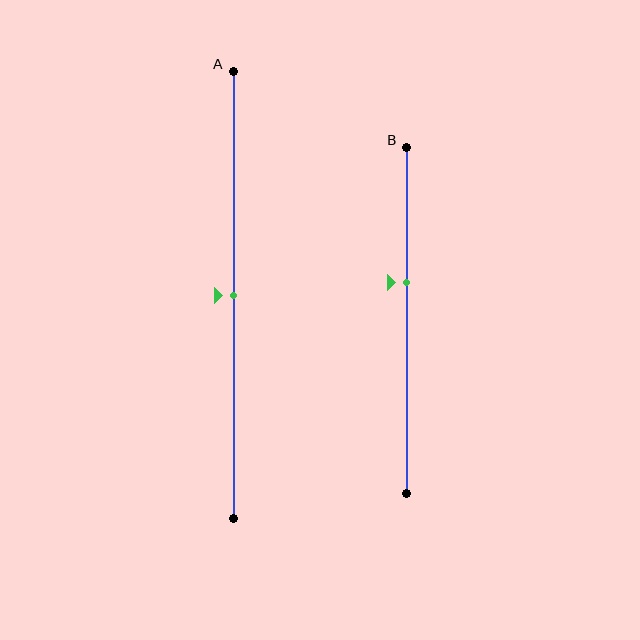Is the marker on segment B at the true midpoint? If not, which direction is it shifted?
No, the marker on segment B is shifted upward by about 11% of the segment length.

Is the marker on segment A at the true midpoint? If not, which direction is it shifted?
Yes, the marker on segment A is at the true midpoint.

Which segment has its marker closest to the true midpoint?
Segment A has its marker closest to the true midpoint.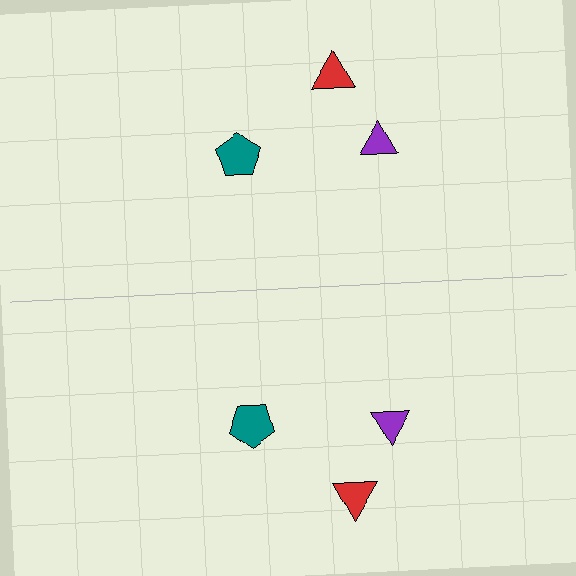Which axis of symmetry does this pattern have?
The pattern has a horizontal axis of symmetry running through the center of the image.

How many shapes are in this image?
There are 6 shapes in this image.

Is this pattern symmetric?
Yes, this pattern has bilateral (reflection) symmetry.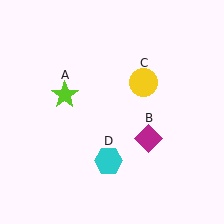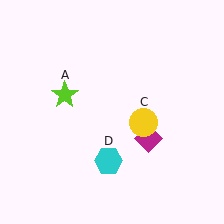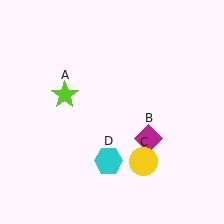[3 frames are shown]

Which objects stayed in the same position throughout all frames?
Lime star (object A) and magenta diamond (object B) and cyan hexagon (object D) remained stationary.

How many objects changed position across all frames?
1 object changed position: yellow circle (object C).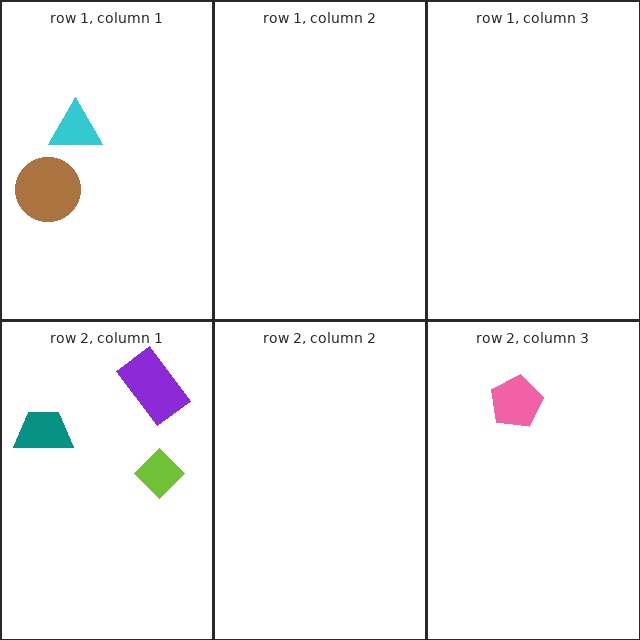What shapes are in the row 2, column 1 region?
The purple rectangle, the teal trapezoid, the lime diamond.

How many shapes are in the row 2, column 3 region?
1.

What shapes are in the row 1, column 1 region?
The cyan triangle, the brown circle.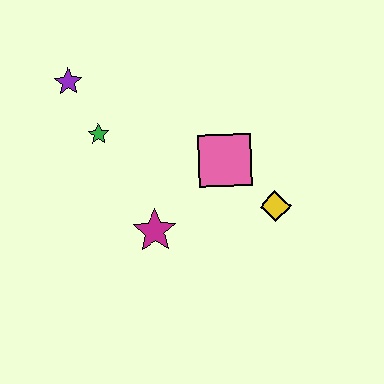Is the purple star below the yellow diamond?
No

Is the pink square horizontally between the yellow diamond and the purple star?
Yes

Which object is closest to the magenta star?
The pink square is closest to the magenta star.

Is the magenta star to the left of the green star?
No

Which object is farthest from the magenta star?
The purple star is farthest from the magenta star.